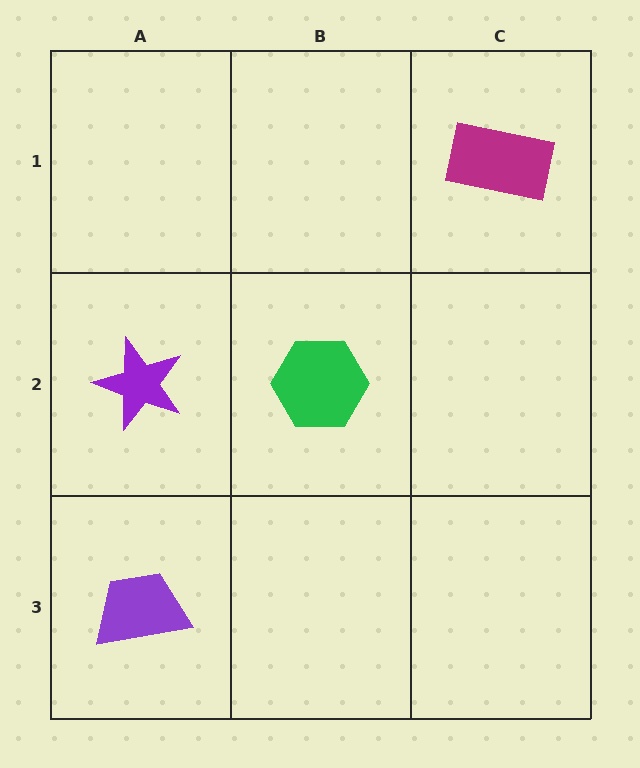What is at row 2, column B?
A green hexagon.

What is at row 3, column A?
A purple trapezoid.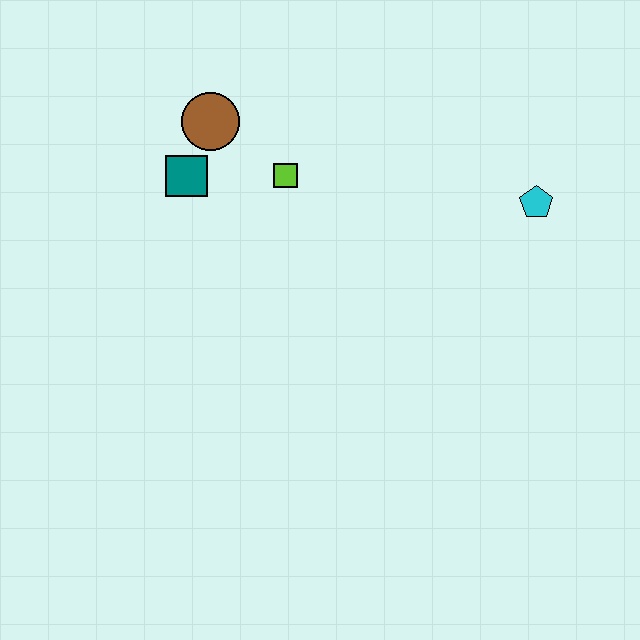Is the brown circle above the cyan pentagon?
Yes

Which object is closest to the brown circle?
The teal square is closest to the brown circle.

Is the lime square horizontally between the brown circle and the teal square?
No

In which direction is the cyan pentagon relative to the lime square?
The cyan pentagon is to the right of the lime square.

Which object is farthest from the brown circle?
The cyan pentagon is farthest from the brown circle.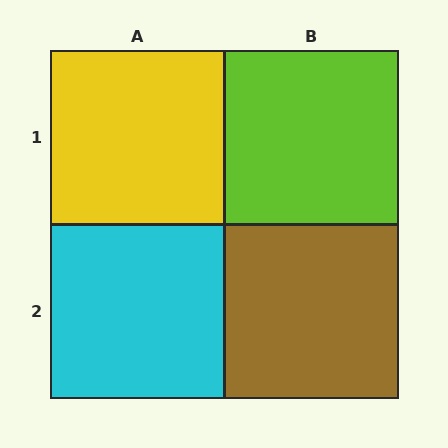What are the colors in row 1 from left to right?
Yellow, lime.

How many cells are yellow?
1 cell is yellow.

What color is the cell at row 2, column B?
Brown.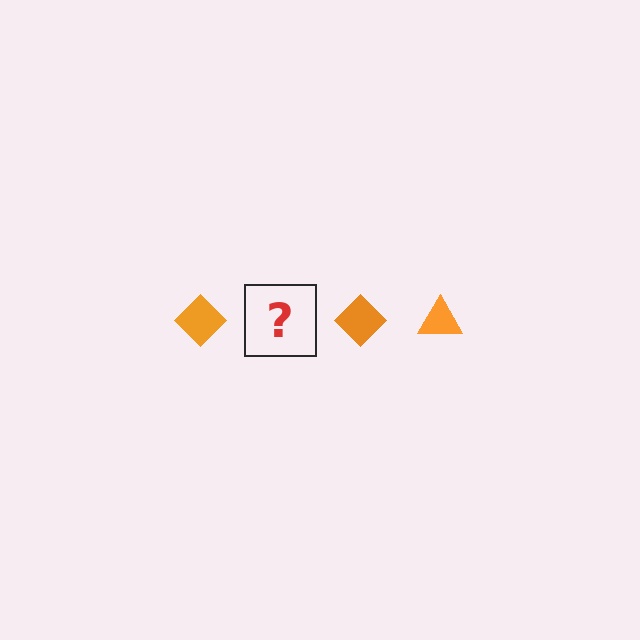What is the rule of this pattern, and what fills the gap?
The rule is that the pattern cycles through diamond, triangle shapes in orange. The gap should be filled with an orange triangle.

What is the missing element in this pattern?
The missing element is an orange triangle.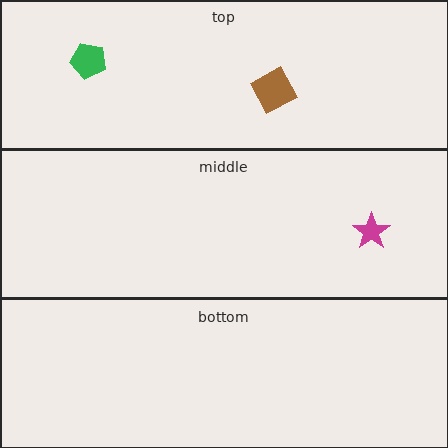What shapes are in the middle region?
The magenta star.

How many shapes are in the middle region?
1.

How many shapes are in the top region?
2.